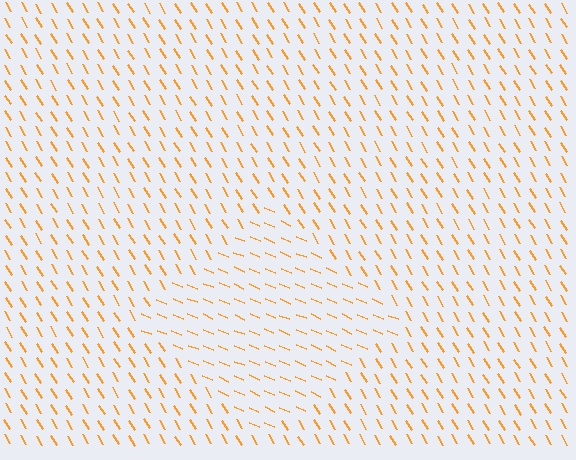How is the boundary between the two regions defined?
The boundary is defined purely by a change in line orientation (approximately 36 degrees difference). All lines are the same color and thickness.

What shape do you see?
I see a diamond.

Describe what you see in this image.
The image is filled with small orange line segments. A diamond region in the image has lines oriented differently from the surrounding lines, creating a visible texture boundary.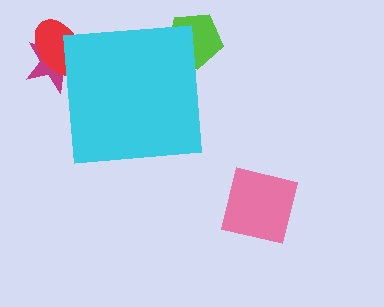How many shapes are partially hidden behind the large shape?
3 shapes are partially hidden.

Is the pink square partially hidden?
No, the pink square is fully visible.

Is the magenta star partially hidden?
Yes, the magenta star is partially hidden behind the cyan square.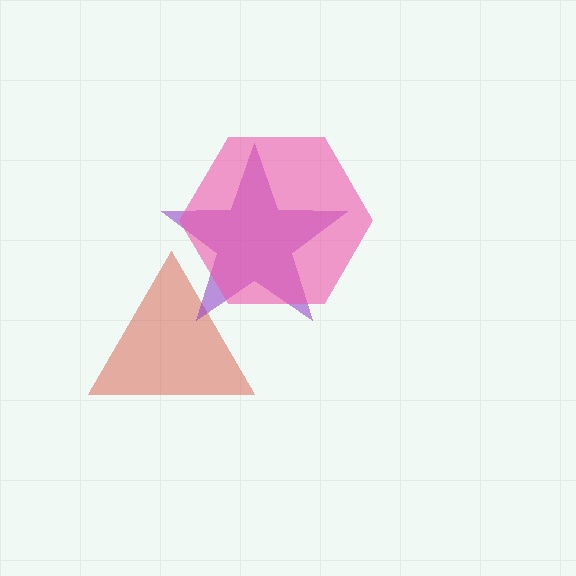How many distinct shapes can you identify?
There are 3 distinct shapes: a red triangle, a purple star, a pink hexagon.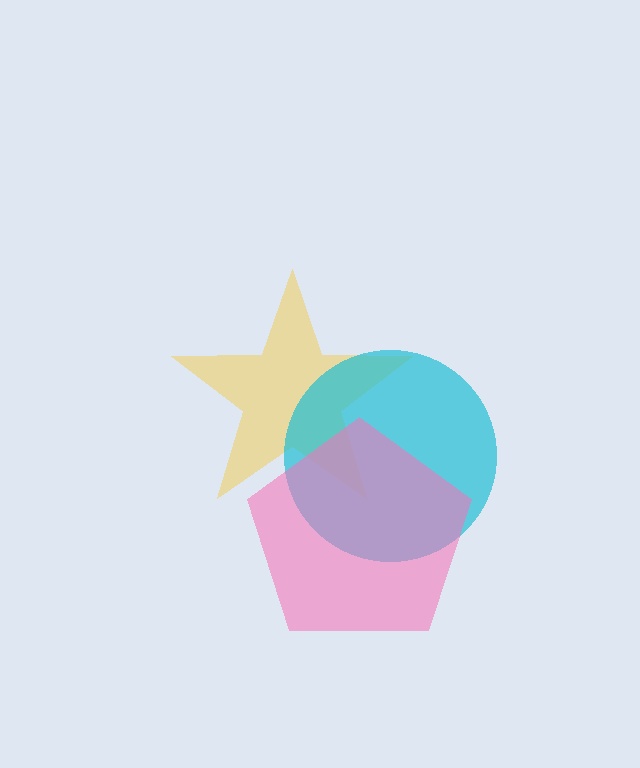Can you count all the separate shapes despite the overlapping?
Yes, there are 3 separate shapes.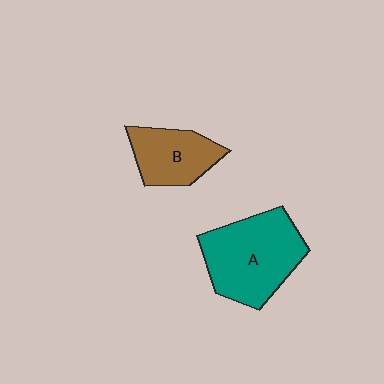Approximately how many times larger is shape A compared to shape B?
Approximately 1.7 times.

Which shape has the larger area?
Shape A (teal).